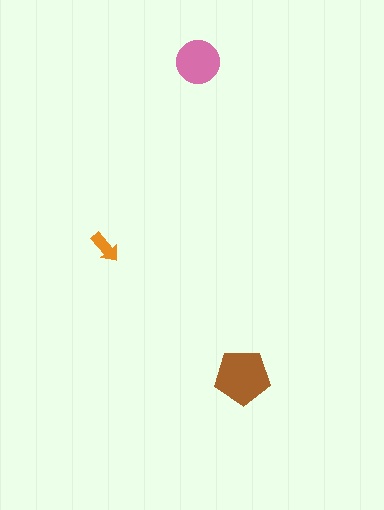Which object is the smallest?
The orange arrow.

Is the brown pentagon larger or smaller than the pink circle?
Larger.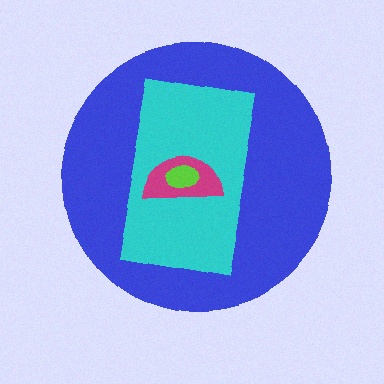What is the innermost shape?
The lime ellipse.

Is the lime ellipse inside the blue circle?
Yes.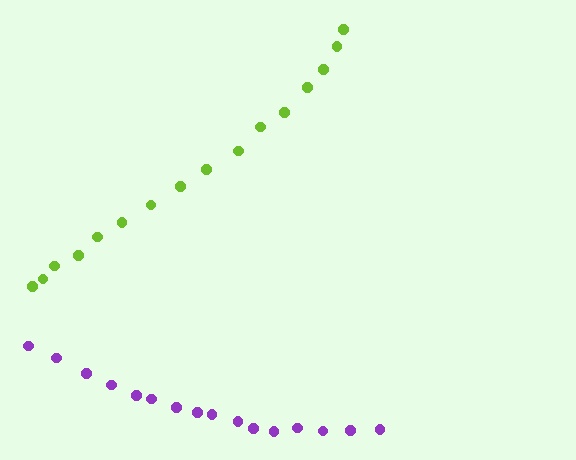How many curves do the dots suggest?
There are 2 distinct paths.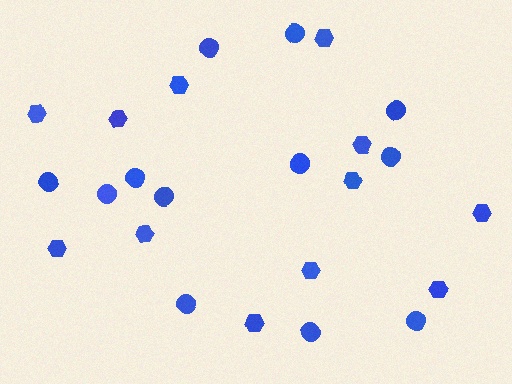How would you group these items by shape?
There are 2 groups: one group of circles (12) and one group of hexagons (12).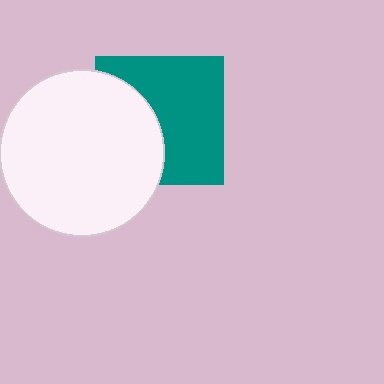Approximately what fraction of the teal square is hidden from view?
Roughly 39% of the teal square is hidden behind the white circle.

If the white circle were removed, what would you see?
You would see the complete teal square.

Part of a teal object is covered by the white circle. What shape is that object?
It is a square.